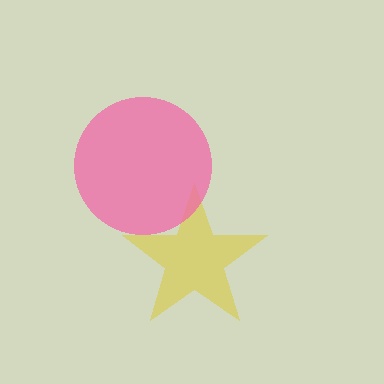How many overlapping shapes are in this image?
There are 2 overlapping shapes in the image.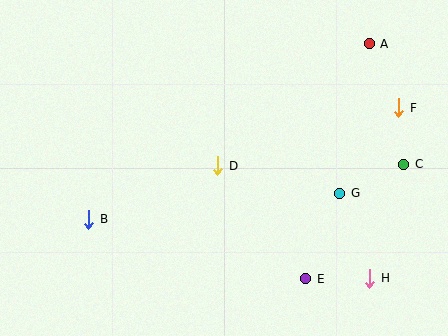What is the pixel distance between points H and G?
The distance between H and G is 90 pixels.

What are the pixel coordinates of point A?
Point A is at (369, 44).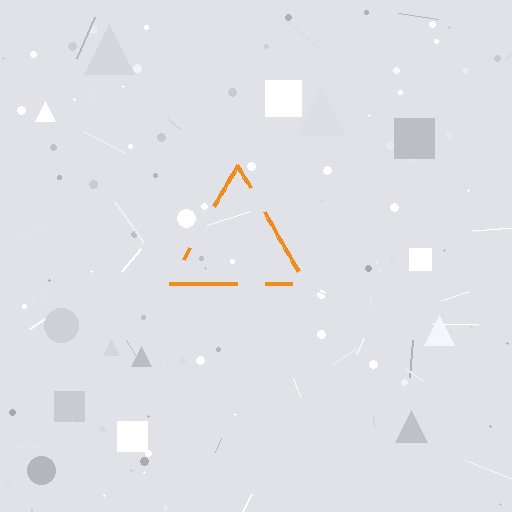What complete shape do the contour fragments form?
The contour fragments form a triangle.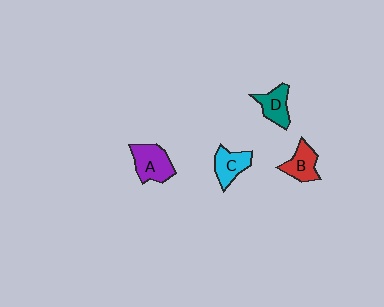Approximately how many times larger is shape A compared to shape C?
Approximately 1.3 times.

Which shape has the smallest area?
Shape D (teal).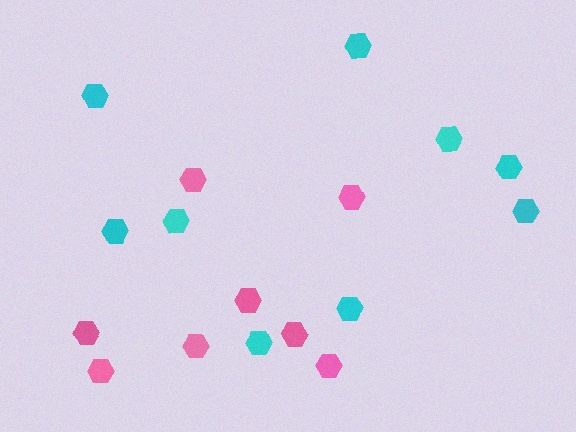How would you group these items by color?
There are 2 groups: one group of cyan hexagons (9) and one group of pink hexagons (8).